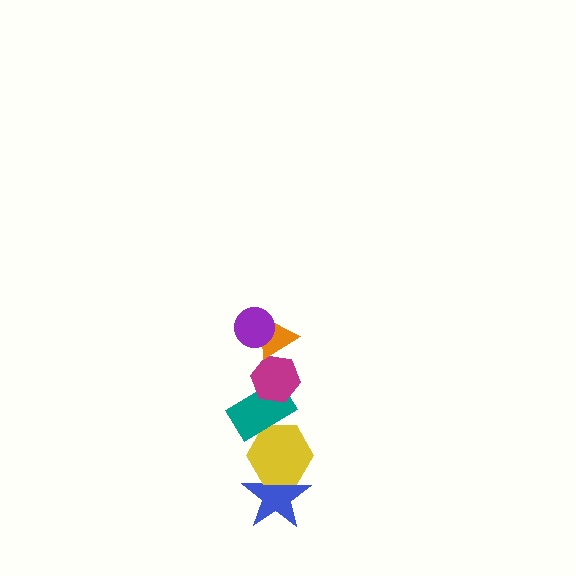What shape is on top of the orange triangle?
The purple circle is on top of the orange triangle.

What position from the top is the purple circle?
The purple circle is 1st from the top.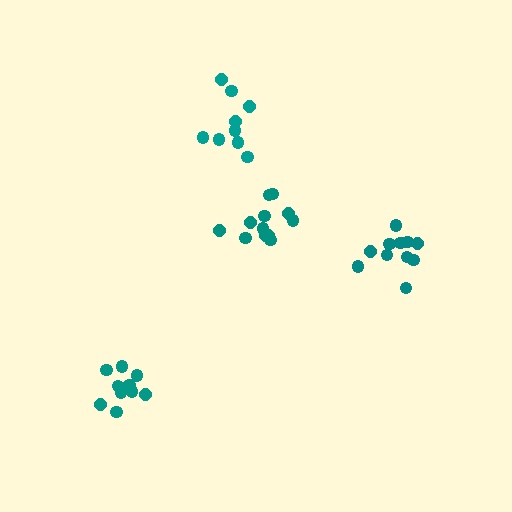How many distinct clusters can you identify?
There are 4 distinct clusters.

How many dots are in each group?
Group 1: 11 dots, Group 2: 9 dots, Group 3: 11 dots, Group 4: 12 dots (43 total).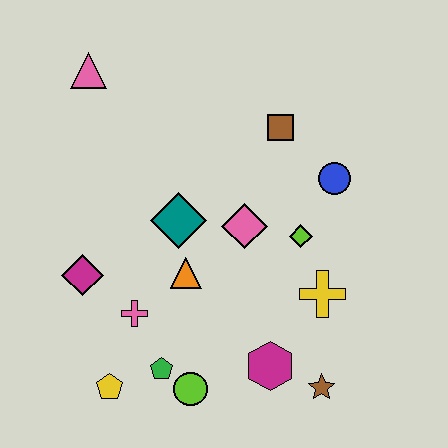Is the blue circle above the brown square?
No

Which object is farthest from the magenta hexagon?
The pink triangle is farthest from the magenta hexagon.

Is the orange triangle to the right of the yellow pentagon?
Yes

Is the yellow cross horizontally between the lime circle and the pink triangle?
No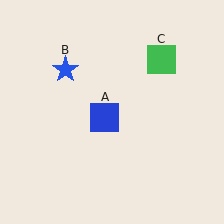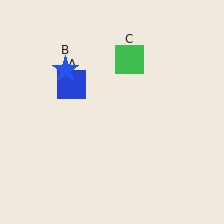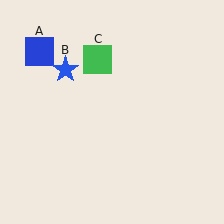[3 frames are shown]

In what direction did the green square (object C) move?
The green square (object C) moved left.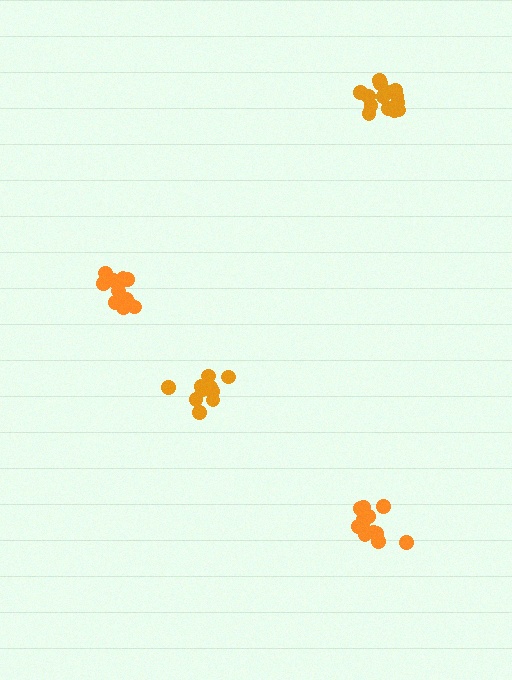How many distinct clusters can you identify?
There are 4 distinct clusters.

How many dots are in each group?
Group 1: 12 dots, Group 2: 10 dots, Group 3: 12 dots, Group 4: 14 dots (48 total).